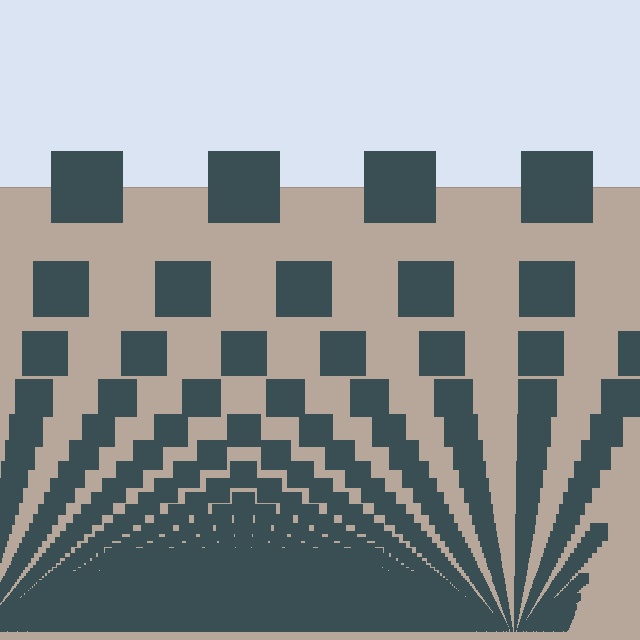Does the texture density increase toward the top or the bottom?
Density increases toward the bottom.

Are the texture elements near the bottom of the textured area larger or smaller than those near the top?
Smaller. The gradient is inverted — elements near the bottom are smaller and denser.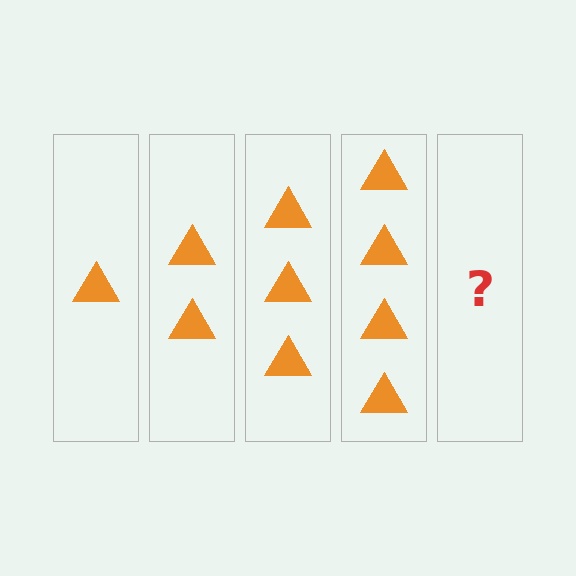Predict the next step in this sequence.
The next step is 5 triangles.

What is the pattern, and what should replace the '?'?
The pattern is that each step adds one more triangle. The '?' should be 5 triangles.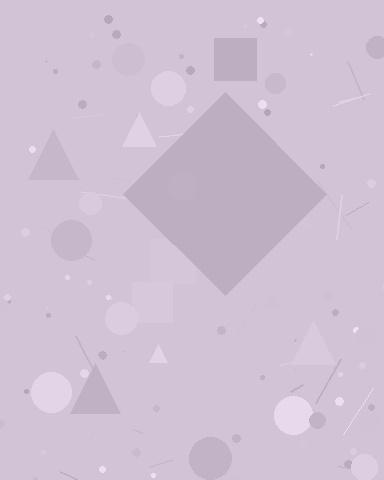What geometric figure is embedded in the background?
A diamond is embedded in the background.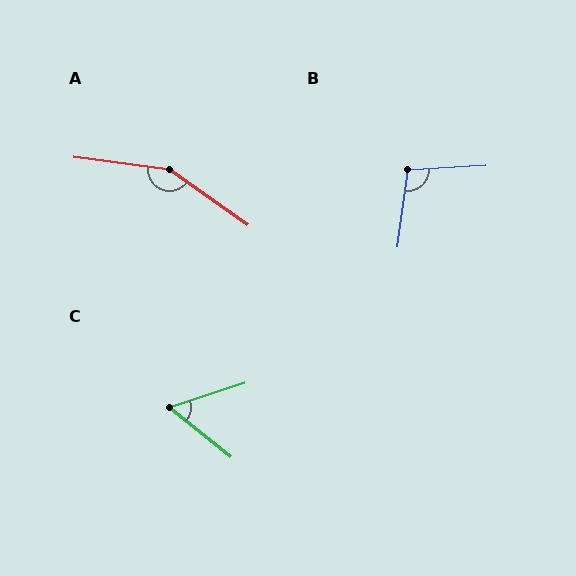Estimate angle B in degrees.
Approximately 101 degrees.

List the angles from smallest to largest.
C (57°), B (101°), A (152°).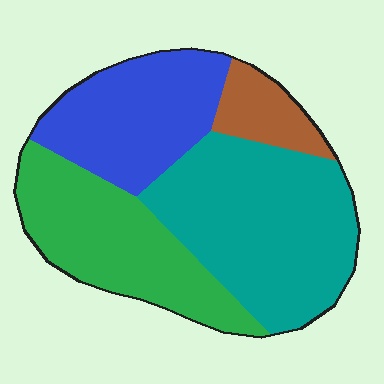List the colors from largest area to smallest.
From largest to smallest: teal, green, blue, brown.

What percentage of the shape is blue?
Blue covers about 25% of the shape.